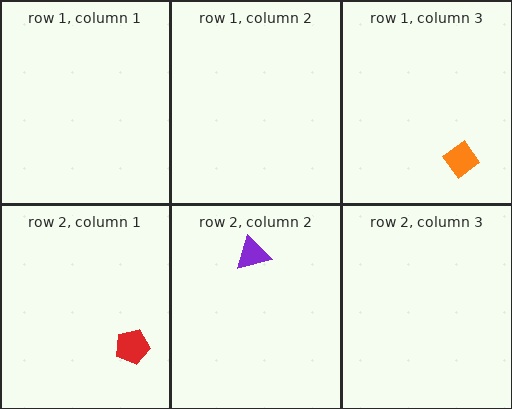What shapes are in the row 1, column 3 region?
The orange diamond.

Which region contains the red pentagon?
The row 2, column 1 region.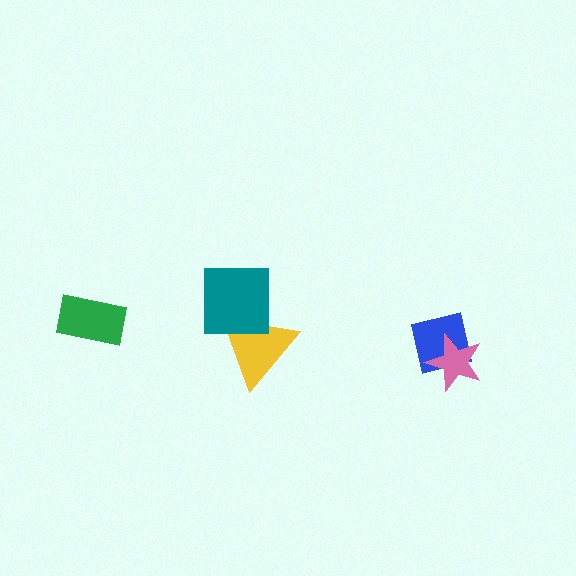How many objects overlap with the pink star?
1 object overlaps with the pink star.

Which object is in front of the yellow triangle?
The teal square is in front of the yellow triangle.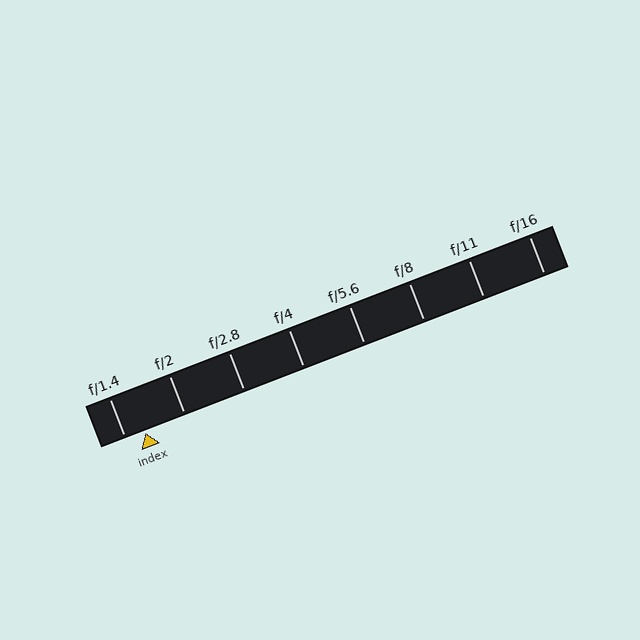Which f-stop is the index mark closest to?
The index mark is closest to f/1.4.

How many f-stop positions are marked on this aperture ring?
There are 8 f-stop positions marked.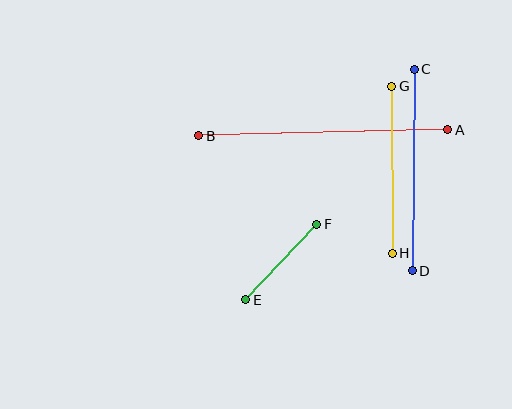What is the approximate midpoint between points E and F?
The midpoint is at approximately (281, 262) pixels.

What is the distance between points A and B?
The distance is approximately 249 pixels.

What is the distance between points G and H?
The distance is approximately 167 pixels.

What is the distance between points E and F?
The distance is approximately 104 pixels.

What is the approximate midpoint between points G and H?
The midpoint is at approximately (392, 170) pixels.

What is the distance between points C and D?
The distance is approximately 202 pixels.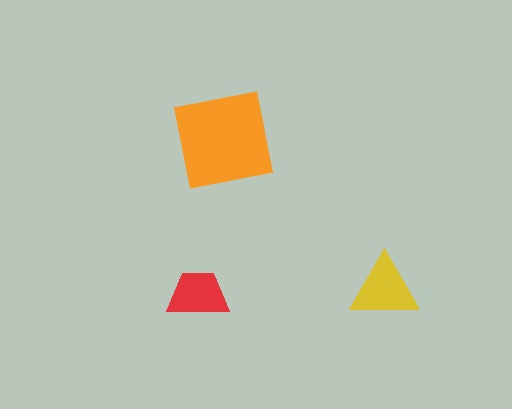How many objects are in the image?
There are 3 objects in the image.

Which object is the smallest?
The red trapezoid.